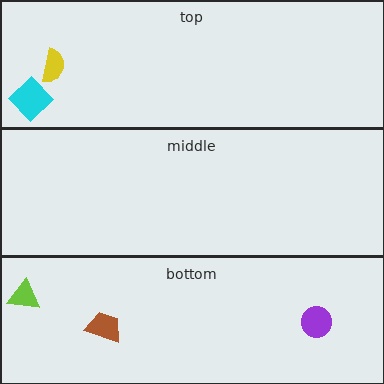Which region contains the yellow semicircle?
The top region.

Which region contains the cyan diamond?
The top region.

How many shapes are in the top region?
2.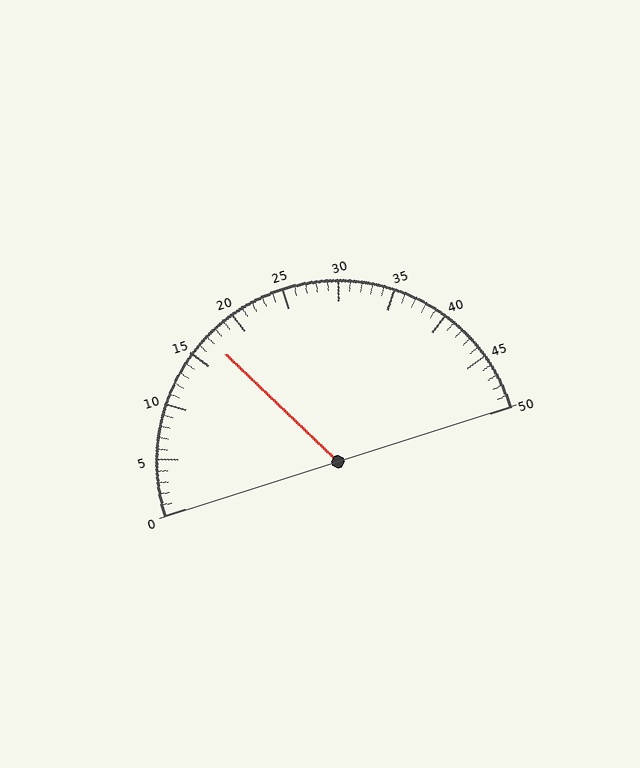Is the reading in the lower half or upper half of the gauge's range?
The reading is in the lower half of the range (0 to 50).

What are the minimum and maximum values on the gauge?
The gauge ranges from 0 to 50.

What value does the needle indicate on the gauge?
The needle indicates approximately 17.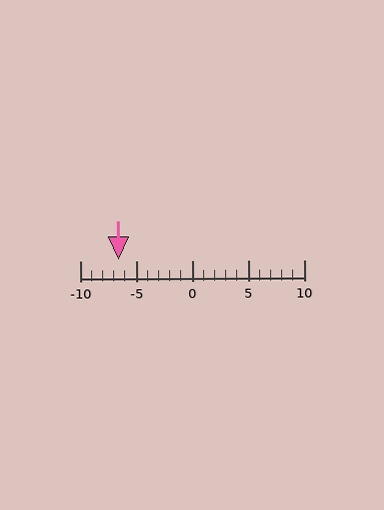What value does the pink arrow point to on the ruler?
The pink arrow points to approximately -7.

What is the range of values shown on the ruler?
The ruler shows values from -10 to 10.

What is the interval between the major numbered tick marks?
The major tick marks are spaced 5 units apart.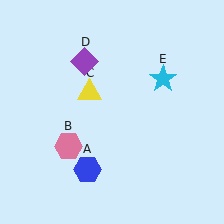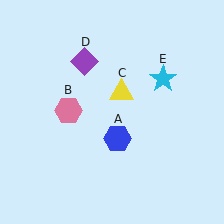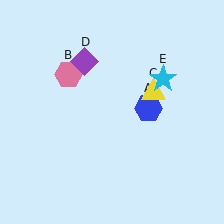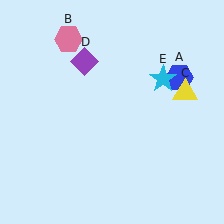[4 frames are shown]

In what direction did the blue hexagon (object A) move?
The blue hexagon (object A) moved up and to the right.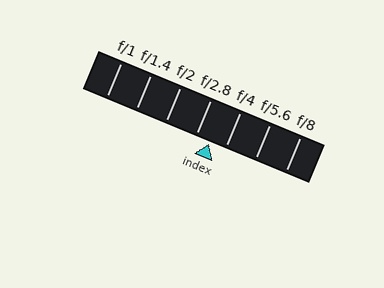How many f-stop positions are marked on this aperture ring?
There are 7 f-stop positions marked.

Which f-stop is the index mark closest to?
The index mark is closest to f/2.8.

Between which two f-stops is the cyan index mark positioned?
The index mark is between f/2.8 and f/4.